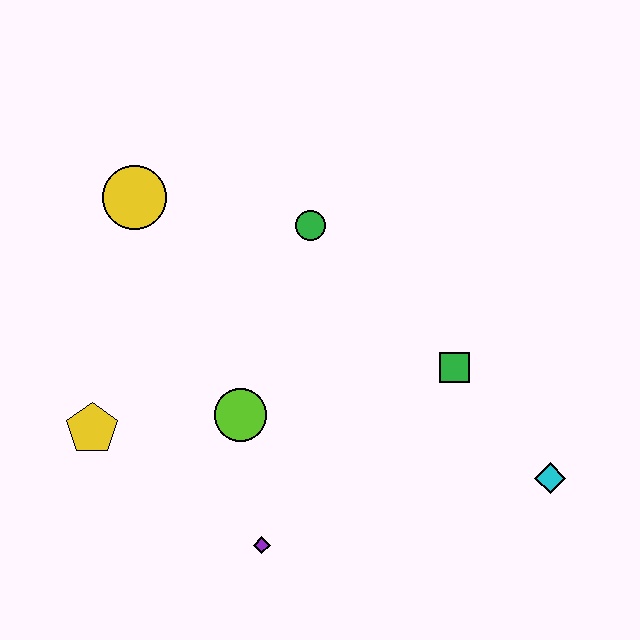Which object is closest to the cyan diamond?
The green square is closest to the cyan diamond.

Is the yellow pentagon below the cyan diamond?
No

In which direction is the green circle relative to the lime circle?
The green circle is above the lime circle.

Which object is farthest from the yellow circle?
The cyan diamond is farthest from the yellow circle.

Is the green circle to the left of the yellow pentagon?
No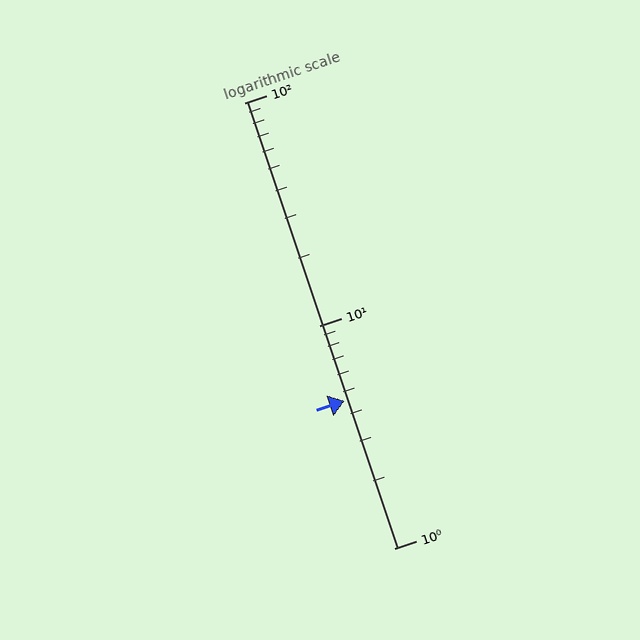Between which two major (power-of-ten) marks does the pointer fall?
The pointer is between 1 and 10.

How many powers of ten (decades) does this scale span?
The scale spans 2 decades, from 1 to 100.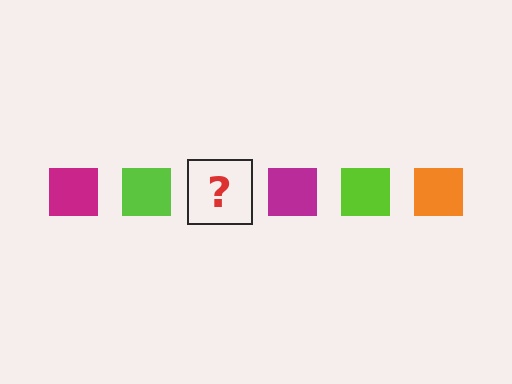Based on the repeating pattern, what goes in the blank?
The blank should be an orange square.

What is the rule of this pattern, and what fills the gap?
The rule is that the pattern cycles through magenta, lime, orange squares. The gap should be filled with an orange square.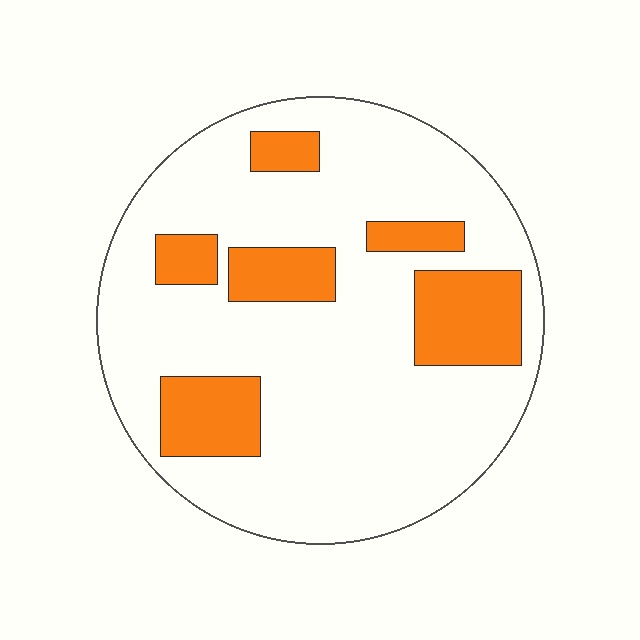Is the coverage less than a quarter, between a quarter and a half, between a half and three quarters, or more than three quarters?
Less than a quarter.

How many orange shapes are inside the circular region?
6.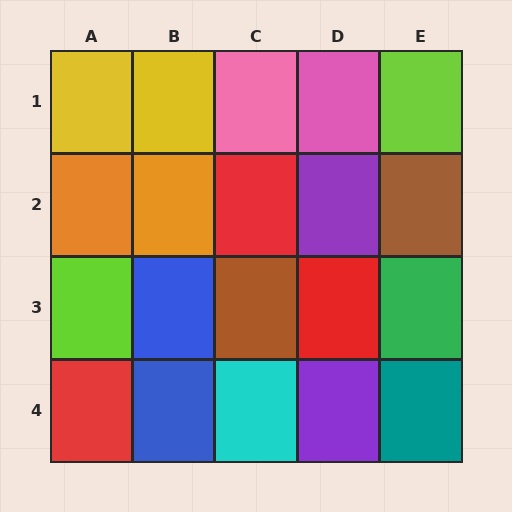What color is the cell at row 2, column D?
Purple.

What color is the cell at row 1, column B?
Yellow.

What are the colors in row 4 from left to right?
Red, blue, cyan, purple, teal.